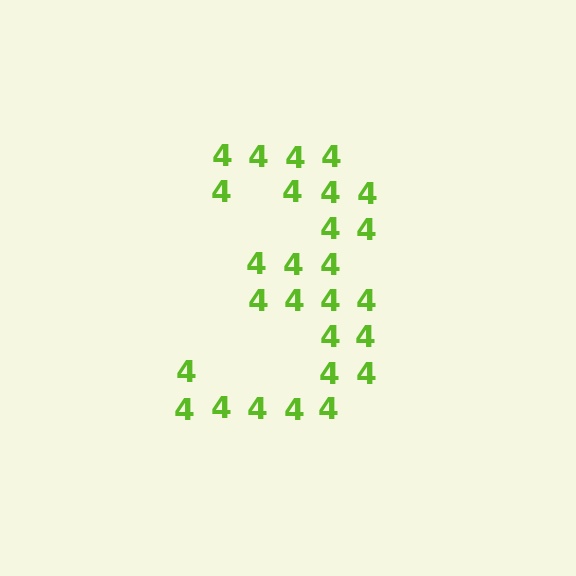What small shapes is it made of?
It is made of small digit 4's.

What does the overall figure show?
The overall figure shows the digit 3.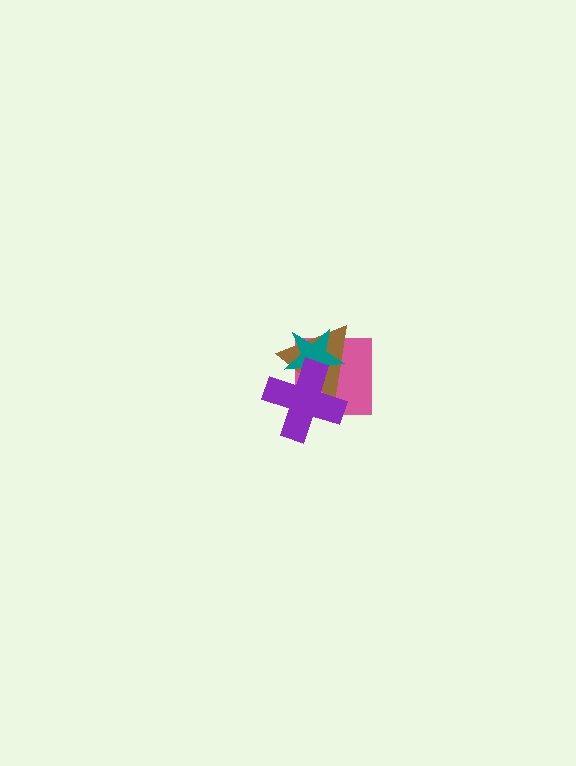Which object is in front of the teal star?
The purple cross is in front of the teal star.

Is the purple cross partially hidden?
No, no other shape covers it.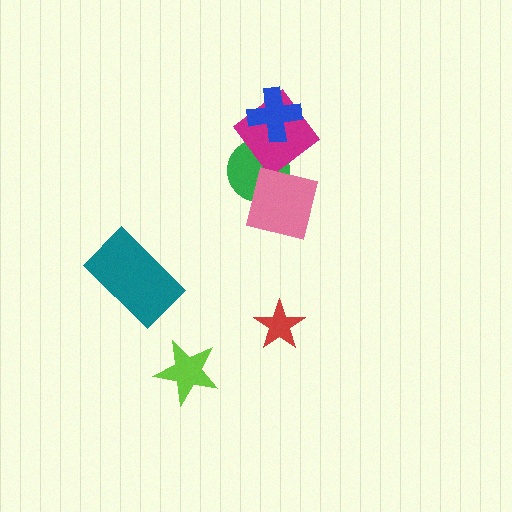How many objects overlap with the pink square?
1 object overlaps with the pink square.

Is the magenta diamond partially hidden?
Yes, it is partially covered by another shape.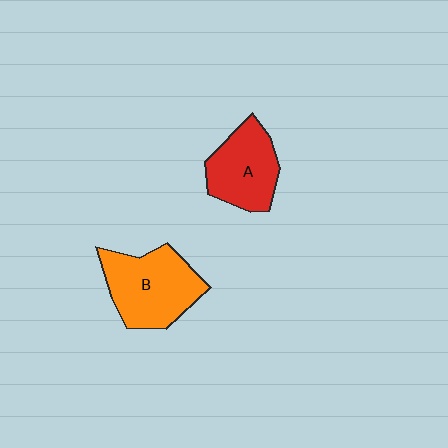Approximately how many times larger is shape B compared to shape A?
Approximately 1.2 times.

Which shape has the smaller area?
Shape A (red).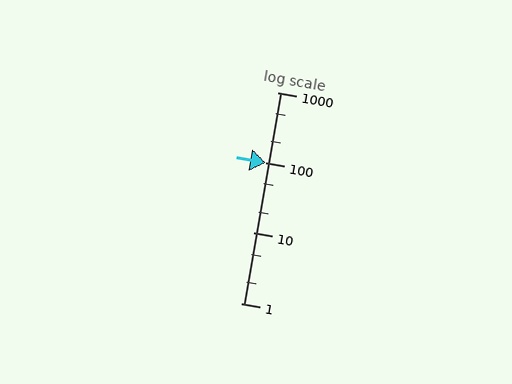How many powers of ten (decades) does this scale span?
The scale spans 3 decades, from 1 to 1000.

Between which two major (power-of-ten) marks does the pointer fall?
The pointer is between 100 and 1000.